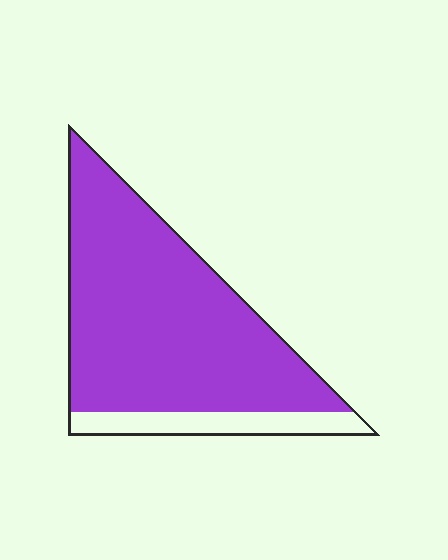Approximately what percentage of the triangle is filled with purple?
Approximately 85%.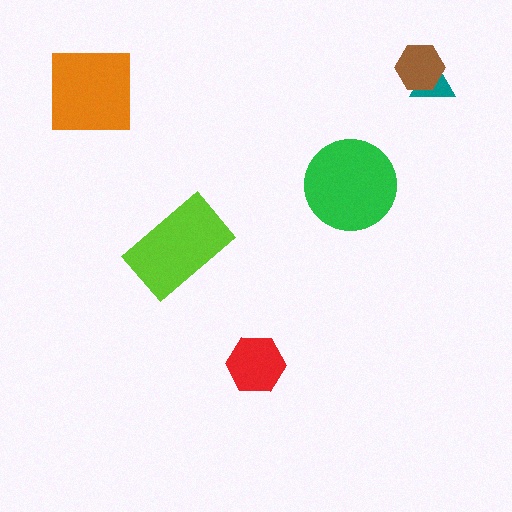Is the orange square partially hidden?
No, no other shape covers it.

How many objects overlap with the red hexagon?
0 objects overlap with the red hexagon.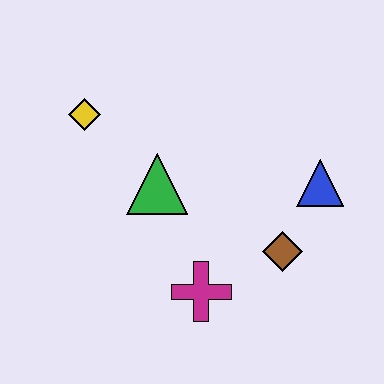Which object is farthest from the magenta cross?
The yellow diamond is farthest from the magenta cross.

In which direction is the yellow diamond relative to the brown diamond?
The yellow diamond is to the left of the brown diamond.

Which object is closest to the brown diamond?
The blue triangle is closest to the brown diamond.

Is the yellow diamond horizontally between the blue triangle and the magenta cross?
No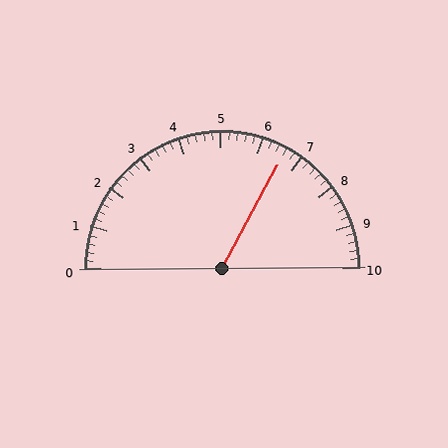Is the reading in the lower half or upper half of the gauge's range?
The reading is in the upper half of the range (0 to 10).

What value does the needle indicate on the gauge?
The needle indicates approximately 6.6.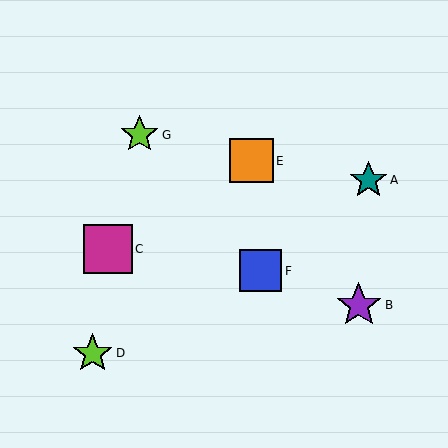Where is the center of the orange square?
The center of the orange square is at (251, 161).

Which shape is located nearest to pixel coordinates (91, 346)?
The lime star (labeled D) at (93, 353) is nearest to that location.